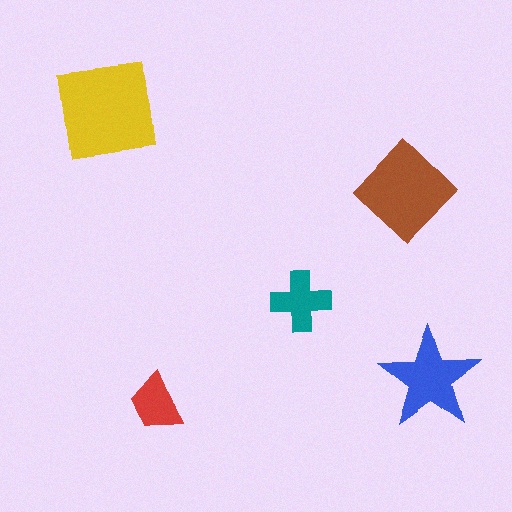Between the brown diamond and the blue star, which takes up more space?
The brown diamond.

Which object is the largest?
The yellow square.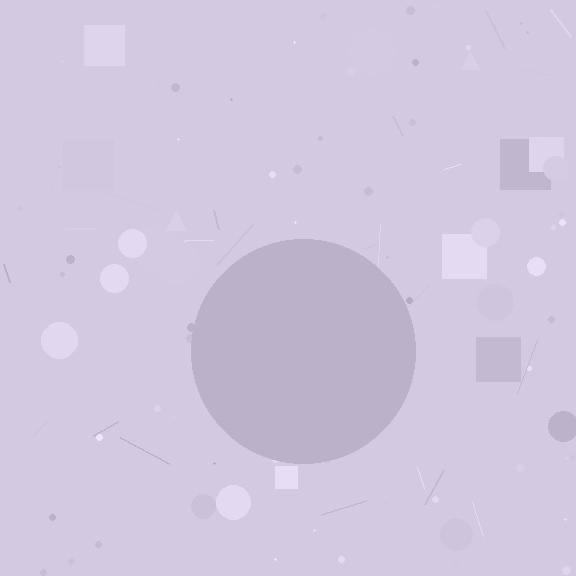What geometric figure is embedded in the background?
A circle is embedded in the background.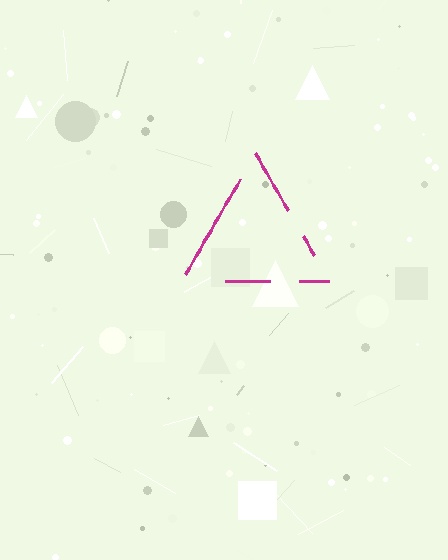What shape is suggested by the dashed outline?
The dashed outline suggests a triangle.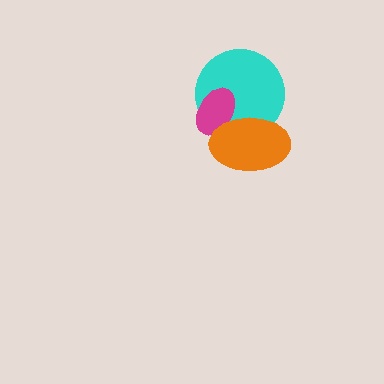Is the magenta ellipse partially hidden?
Yes, it is partially covered by another shape.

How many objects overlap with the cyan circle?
2 objects overlap with the cyan circle.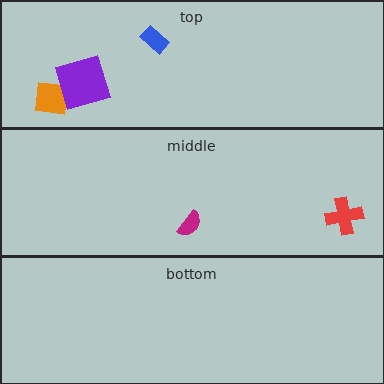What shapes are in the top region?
The orange square, the purple square, the blue rectangle.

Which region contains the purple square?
The top region.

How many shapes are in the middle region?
2.